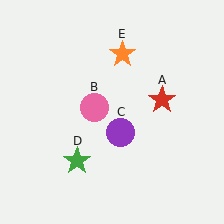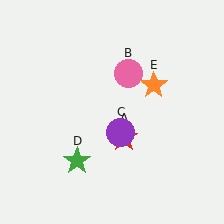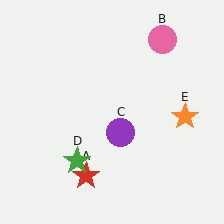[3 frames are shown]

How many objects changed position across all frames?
3 objects changed position: red star (object A), pink circle (object B), orange star (object E).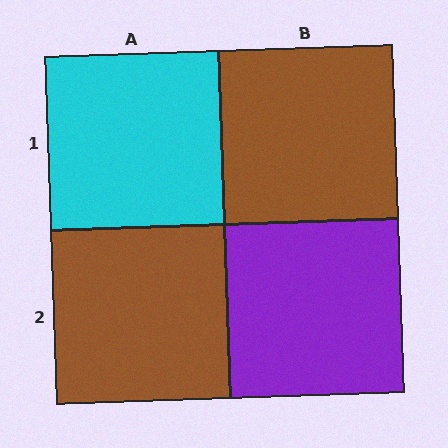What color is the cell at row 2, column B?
Purple.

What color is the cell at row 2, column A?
Brown.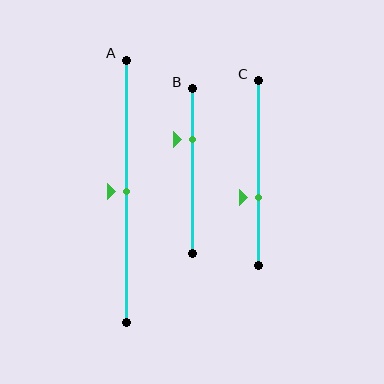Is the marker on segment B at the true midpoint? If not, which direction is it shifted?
No, the marker on segment B is shifted upward by about 20% of the segment length.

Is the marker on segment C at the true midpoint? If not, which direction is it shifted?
No, the marker on segment C is shifted downward by about 13% of the segment length.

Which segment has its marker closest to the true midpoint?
Segment A has its marker closest to the true midpoint.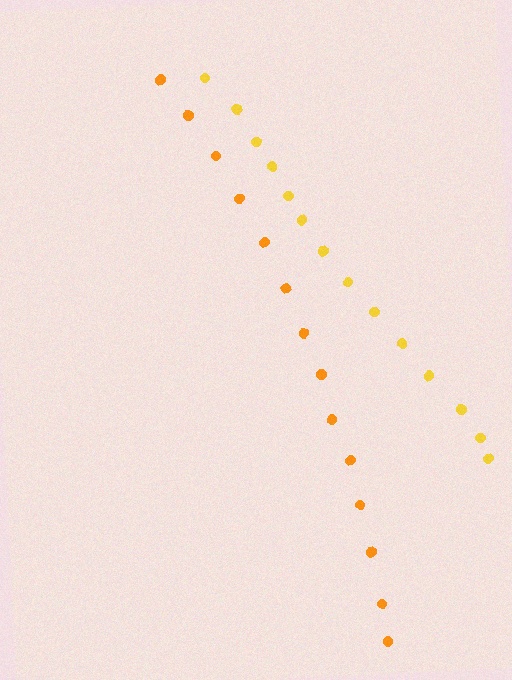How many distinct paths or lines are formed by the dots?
There are 2 distinct paths.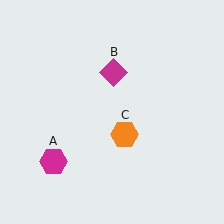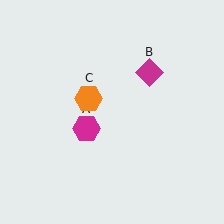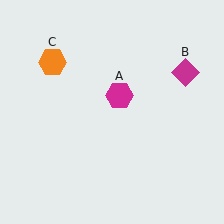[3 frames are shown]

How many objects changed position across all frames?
3 objects changed position: magenta hexagon (object A), magenta diamond (object B), orange hexagon (object C).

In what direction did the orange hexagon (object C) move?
The orange hexagon (object C) moved up and to the left.